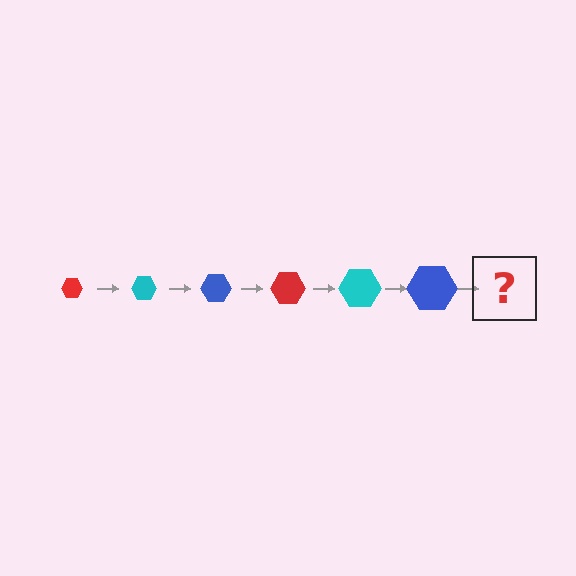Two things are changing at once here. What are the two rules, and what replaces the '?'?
The two rules are that the hexagon grows larger each step and the color cycles through red, cyan, and blue. The '?' should be a red hexagon, larger than the previous one.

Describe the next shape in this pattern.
It should be a red hexagon, larger than the previous one.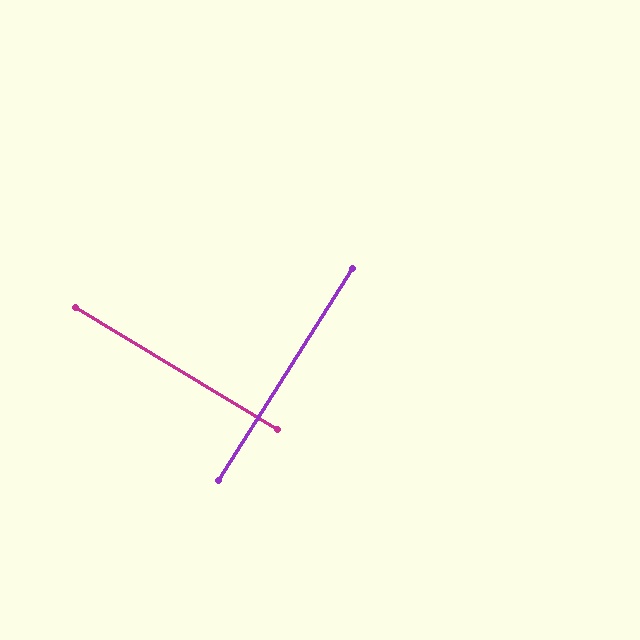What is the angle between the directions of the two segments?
Approximately 89 degrees.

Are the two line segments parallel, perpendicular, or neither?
Perpendicular — they meet at approximately 89°.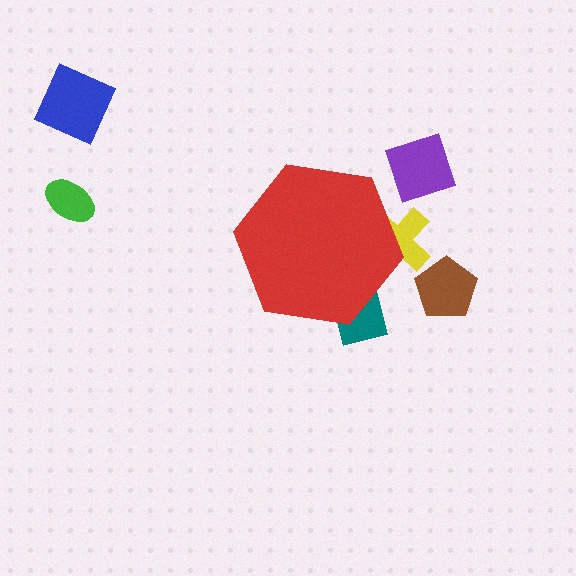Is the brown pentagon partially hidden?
No, the brown pentagon is fully visible.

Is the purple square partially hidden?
No, the purple square is fully visible.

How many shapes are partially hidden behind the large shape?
2 shapes are partially hidden.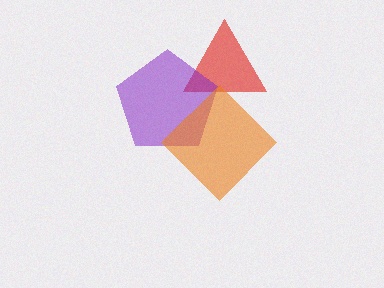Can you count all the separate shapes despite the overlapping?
Yes, there are 3 separate shapes.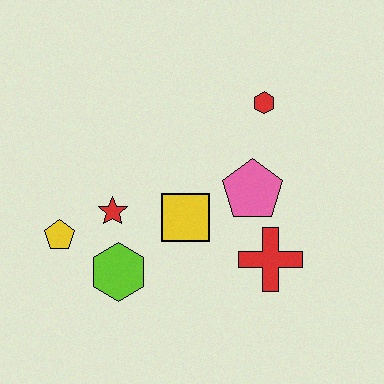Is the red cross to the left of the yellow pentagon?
No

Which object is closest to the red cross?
The pink pentagon is closest to the red cross.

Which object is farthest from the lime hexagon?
The red hexagon is farthest from the lime hexagon.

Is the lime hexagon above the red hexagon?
No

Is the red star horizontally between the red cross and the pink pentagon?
No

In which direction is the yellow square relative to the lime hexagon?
The yellow square is to the right of the lime hexagon.